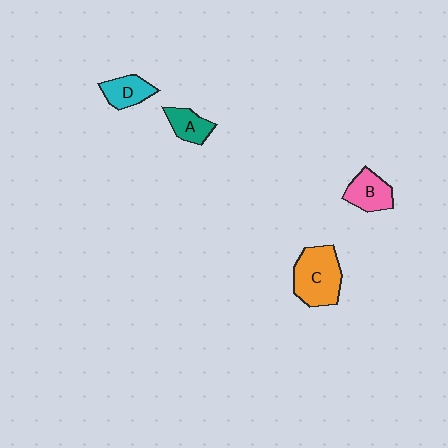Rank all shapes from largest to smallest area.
From largest to smallest: C (orange), B (pink), D (cyan), A (teal).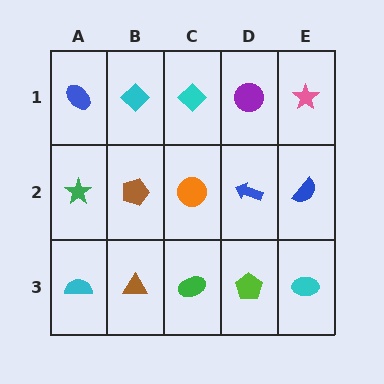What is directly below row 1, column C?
An orange circle.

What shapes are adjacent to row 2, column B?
A cyan diamond (row 1, column B), a brown triangle (row 3, column B), a green star (row 2, column A), an orange circle (row 2, column C).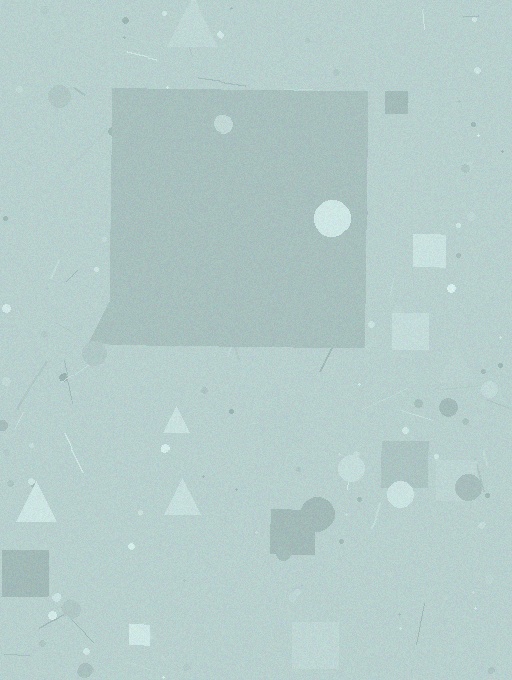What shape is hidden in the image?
A square is hidden in the image.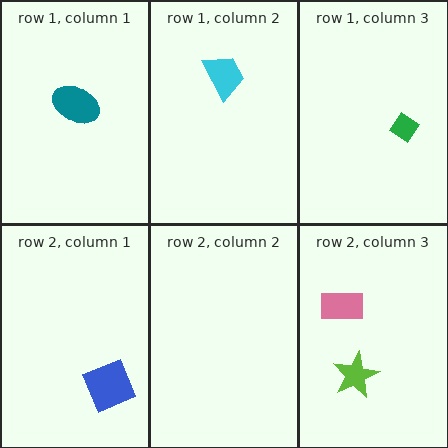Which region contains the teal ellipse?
The row 1, column 1 region.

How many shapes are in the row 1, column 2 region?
1.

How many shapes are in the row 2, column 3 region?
2.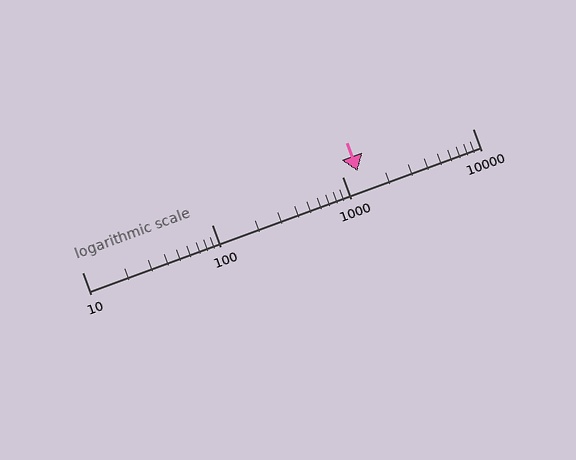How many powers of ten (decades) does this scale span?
The scale spans 3 decades, from 10 to 10000.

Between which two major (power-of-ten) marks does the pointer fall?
The pointer is between 1000 and 10000.